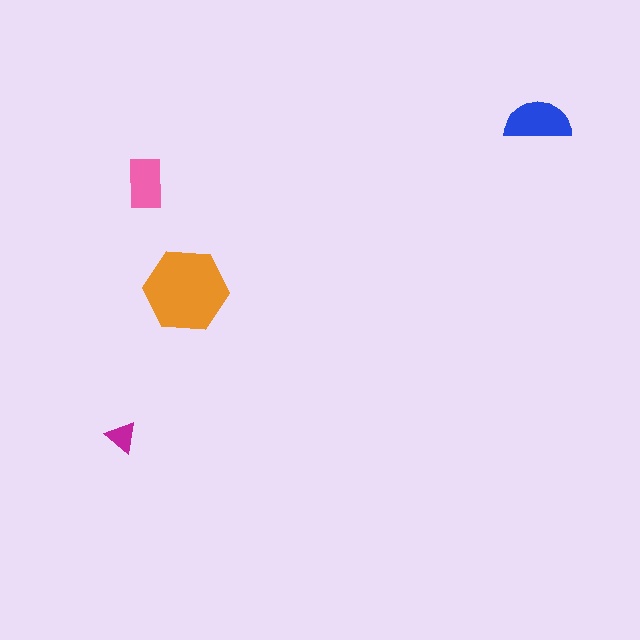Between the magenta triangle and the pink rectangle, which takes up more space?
The pink rectangle.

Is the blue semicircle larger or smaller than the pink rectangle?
Larger.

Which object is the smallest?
The magenta triangle.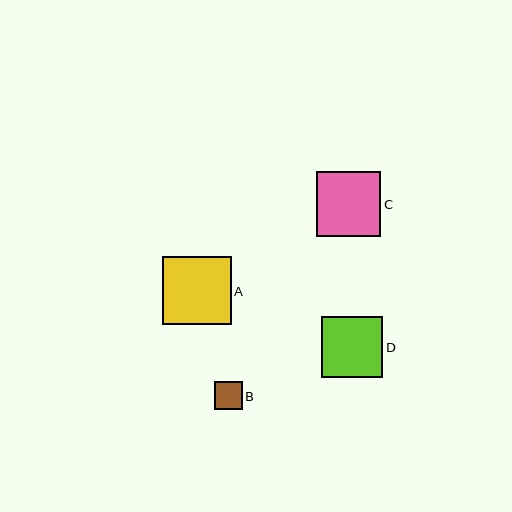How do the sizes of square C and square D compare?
Square C and square D are approximately the same size.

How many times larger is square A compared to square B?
Square A is approximately 2.4 times the size of square B.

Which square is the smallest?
Square B is the smallest with a size of approximately 28 pixels.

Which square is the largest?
Square A is the largest with a size of approximately 69 pixels.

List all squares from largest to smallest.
From largest to smallest: A, C, D, B.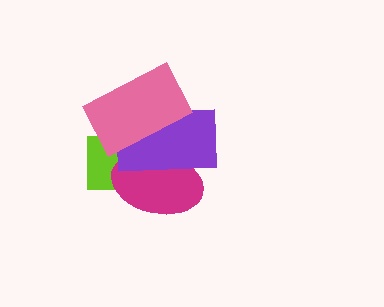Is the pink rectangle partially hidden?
No, no other shape covers it.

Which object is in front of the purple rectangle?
The pink rectangle is in front of the purple rectangle.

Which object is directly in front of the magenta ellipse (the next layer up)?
The purple rectangle is directly in front of the magenta ellipse.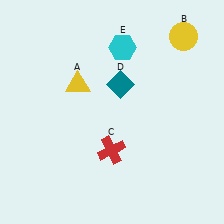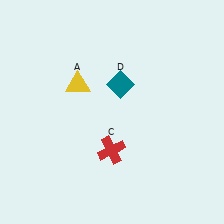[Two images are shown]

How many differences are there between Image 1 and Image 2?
There are 2 differences between the two images.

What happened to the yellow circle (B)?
The yellow circle (B) was removed in Image 2. It was in the top-right area of Image 1.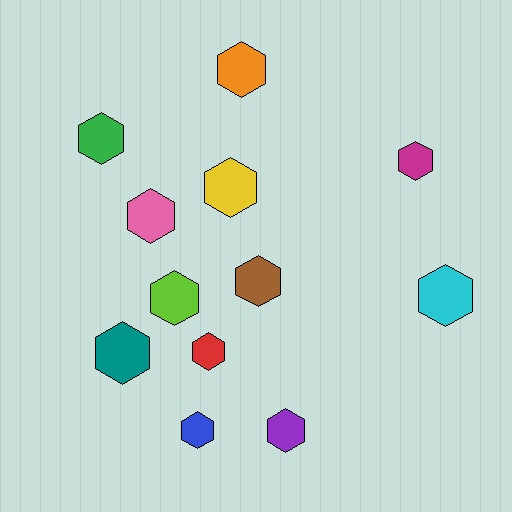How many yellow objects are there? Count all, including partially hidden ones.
There is 1 yellow object.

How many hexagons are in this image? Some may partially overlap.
There are 12 hexagons.